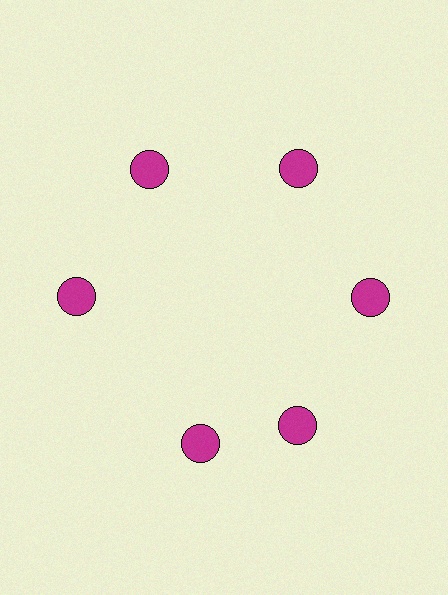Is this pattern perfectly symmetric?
No. The 6 magenta circles are arranged in a ring, but one element near the 7 o'clock position is rotated out of alignment along the ring, breaking the 6-fold rotational symmetry.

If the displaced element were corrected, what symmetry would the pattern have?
It would have 6-fold rotational symmetry — the pattern would map onto itself every 60 degrees.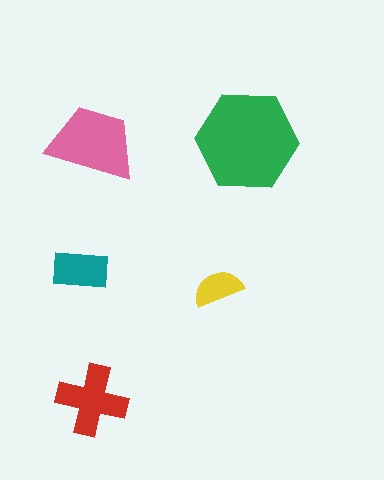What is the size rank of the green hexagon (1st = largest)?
1st.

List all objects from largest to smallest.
The green hexagon, the pink trapezoid, the red cross, the teal rectangle, the yellow semicircle.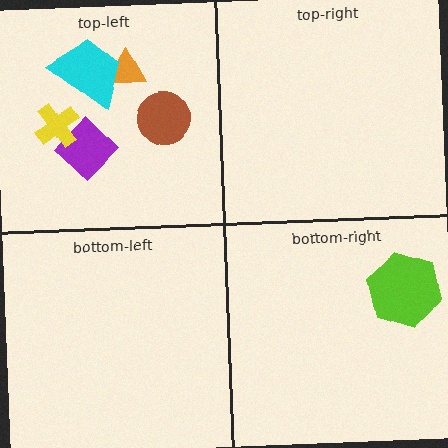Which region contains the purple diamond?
The top-left region.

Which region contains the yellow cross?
The top-left region.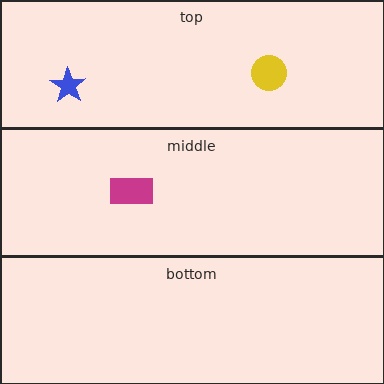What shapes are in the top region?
The yellow circle, the blue star.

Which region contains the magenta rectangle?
The middle region.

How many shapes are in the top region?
2.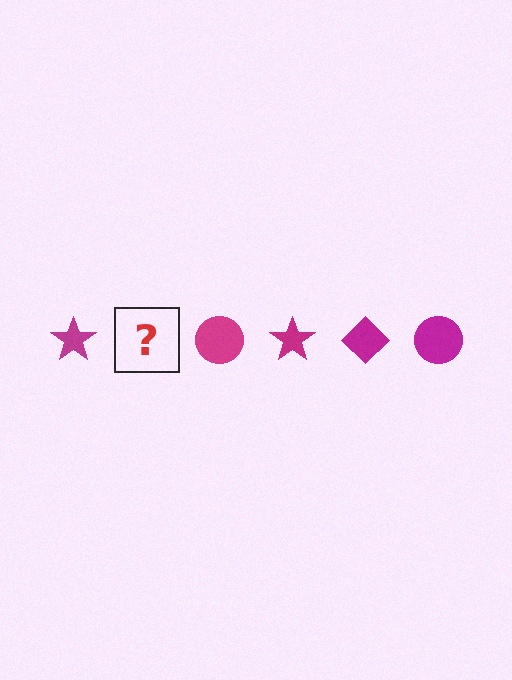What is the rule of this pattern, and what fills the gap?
The rule is that the pattern cycles through star, diamond, circle shapes in magenta. The gap should be filled with a magenta diamond.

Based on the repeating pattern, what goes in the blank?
The blank should be a magenta diamond.